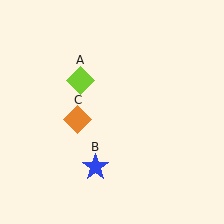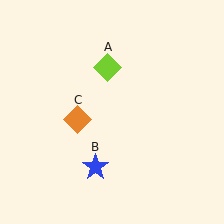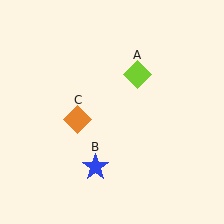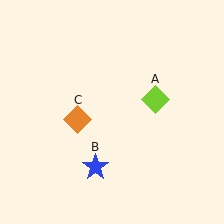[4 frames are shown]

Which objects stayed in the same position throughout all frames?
Blue star (object B) and orange diamond (object C) remained stationary.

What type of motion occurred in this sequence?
The lime diamond (object A) rotated clockwise around the center of the scene.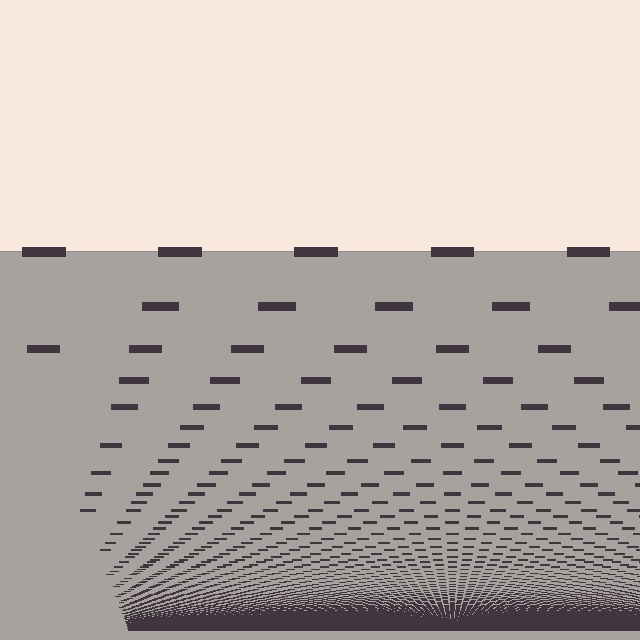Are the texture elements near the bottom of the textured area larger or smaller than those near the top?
Smaller. The gradient is inverted — elements near the bottom are smaller and denser.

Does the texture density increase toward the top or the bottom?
Density increases toward the bottom.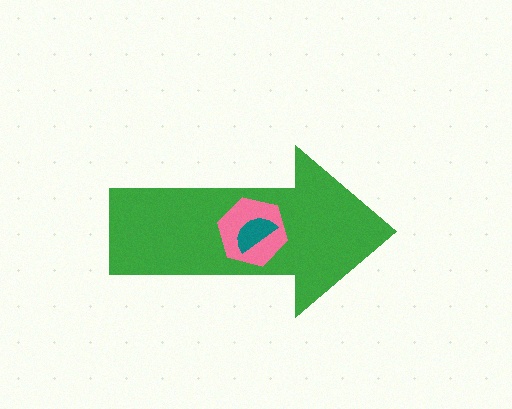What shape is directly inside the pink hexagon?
The teal semicircle.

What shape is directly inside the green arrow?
The pink hexagon.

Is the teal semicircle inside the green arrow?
Yes.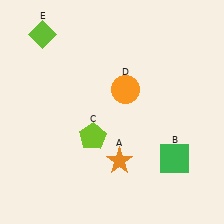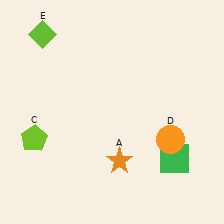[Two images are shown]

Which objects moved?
The objects that moved are: the lime pentagon (C), the orange circle (D).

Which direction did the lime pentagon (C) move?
The lime pentagon (C) moved left.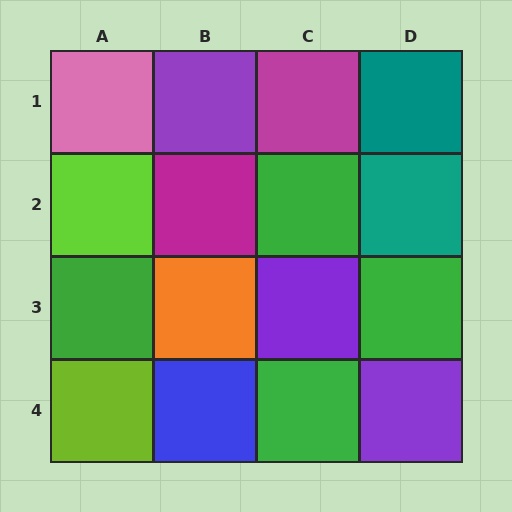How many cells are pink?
1 cell is pink.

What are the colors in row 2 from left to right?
Lime, magenta, green, teal.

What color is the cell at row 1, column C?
Magenta.